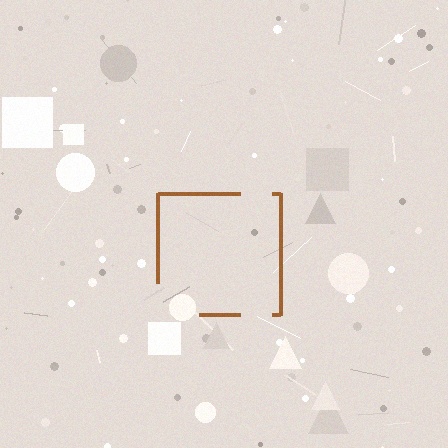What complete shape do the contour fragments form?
The contour fragments form a square.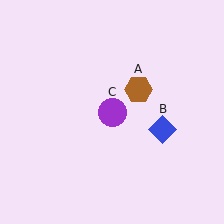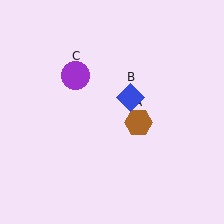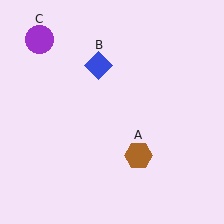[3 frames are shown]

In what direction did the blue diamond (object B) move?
The blue diamond (object B) moved up and to the left.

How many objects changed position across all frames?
3 objects changed position: brown hexagon (object A), blue diamond (object B), purple circle (object C).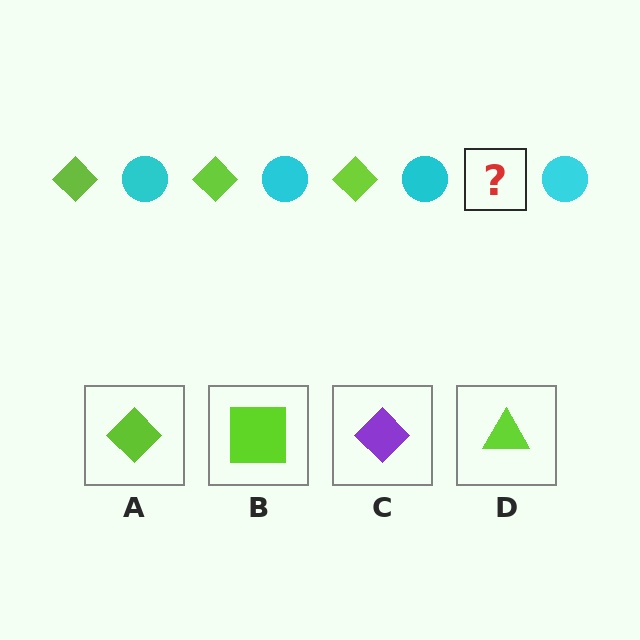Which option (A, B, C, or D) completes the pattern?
A.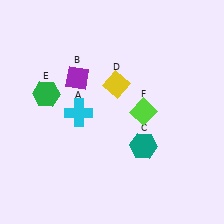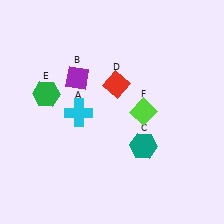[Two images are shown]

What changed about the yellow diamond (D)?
In Image 1, D is yellow. In Image 2, it changed to red.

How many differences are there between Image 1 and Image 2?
There is 1 difference between the two images.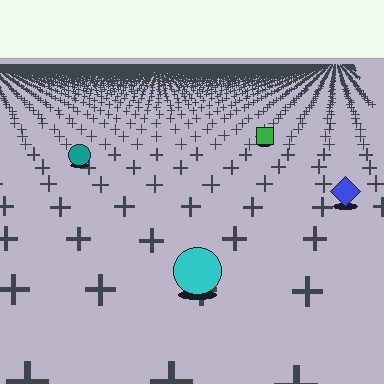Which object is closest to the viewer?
The cyan circle is closest. The texture marks near it are larger and more spread out.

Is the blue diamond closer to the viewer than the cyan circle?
No. The cyan circle is closer — you can tell from the texture gradient: the ground texture is coarser near it.